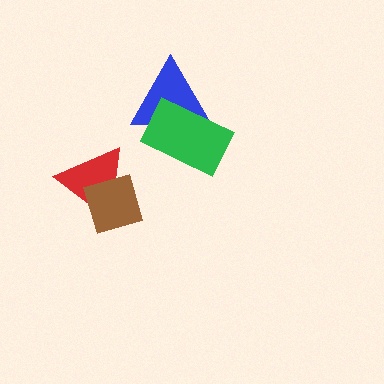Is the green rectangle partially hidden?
No, no other shape covers it.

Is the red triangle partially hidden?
Yes, it is partially covered by another shape.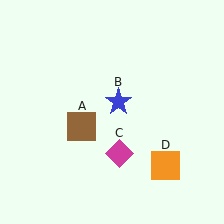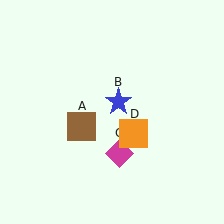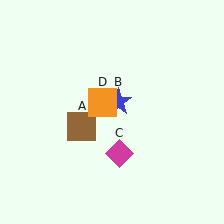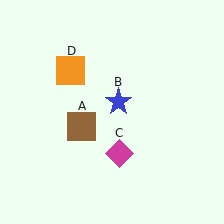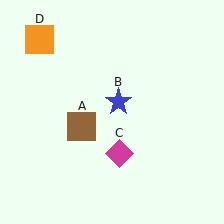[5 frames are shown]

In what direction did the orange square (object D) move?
The orange square (object D) moved up and to the left.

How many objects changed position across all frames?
1 object changed position: orange square (object D).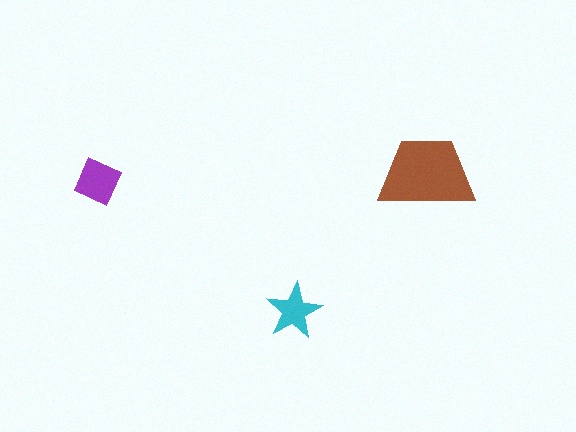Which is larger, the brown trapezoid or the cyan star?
The brown trapezoid.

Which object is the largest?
The brown trapezoid.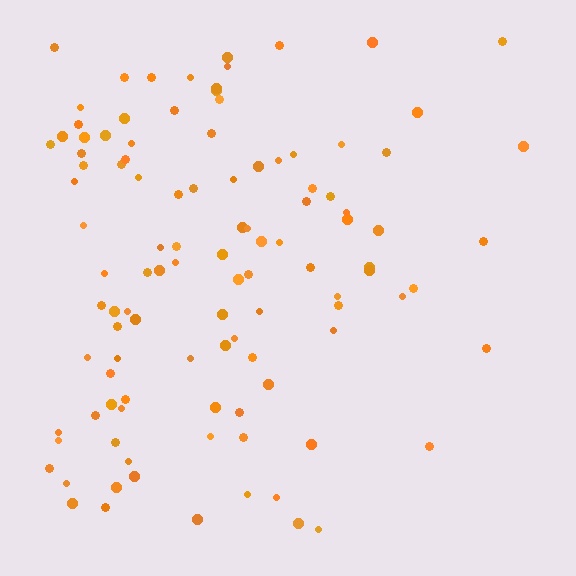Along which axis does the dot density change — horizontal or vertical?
Horizontal.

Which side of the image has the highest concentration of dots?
The left.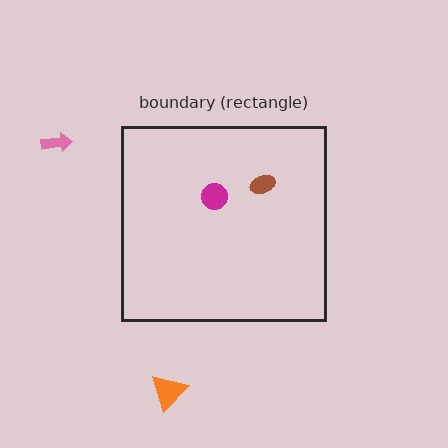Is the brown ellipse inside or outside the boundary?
Inside.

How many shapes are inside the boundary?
2 inside, 2 outside.